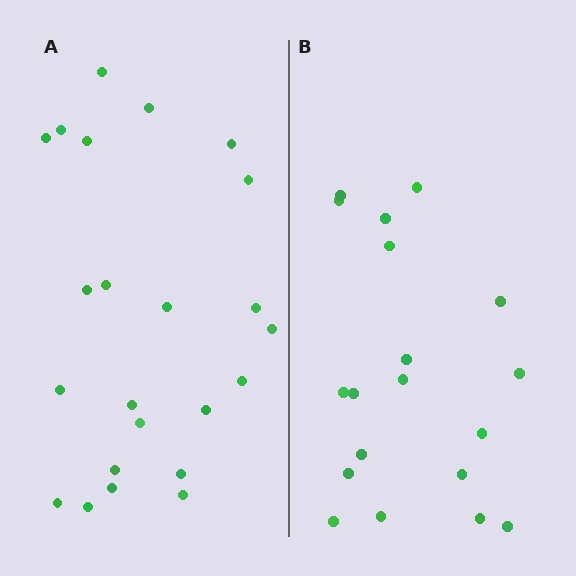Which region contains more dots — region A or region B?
Region A (the left region) has more dots.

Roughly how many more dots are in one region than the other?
Region A has about 4 more dots than region B.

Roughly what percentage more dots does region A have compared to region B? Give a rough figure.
About 20% more.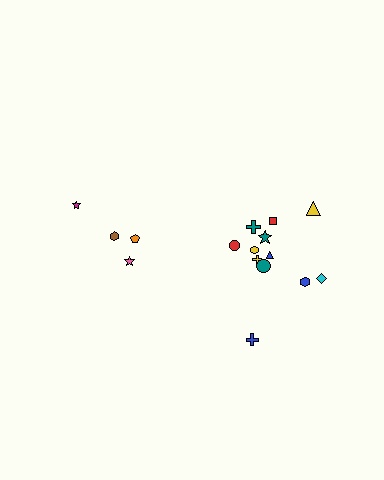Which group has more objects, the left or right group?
The right group.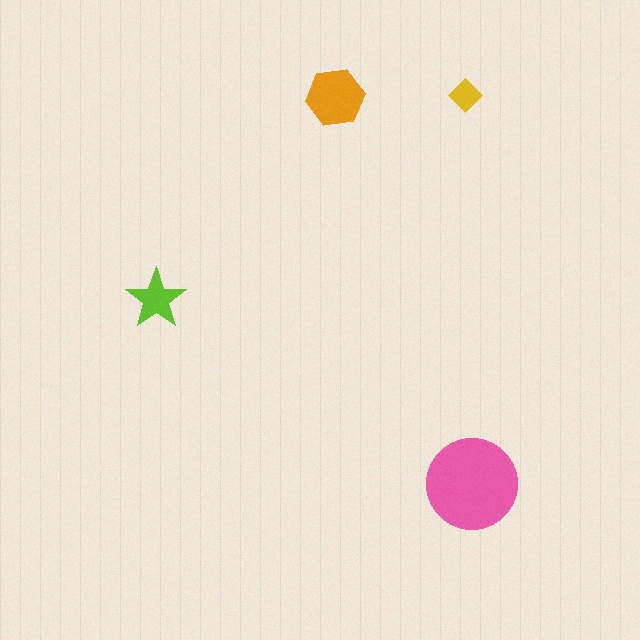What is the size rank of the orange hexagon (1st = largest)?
2nd.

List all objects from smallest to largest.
The yellow diamond, the lime star, the orange hexagon, the pink circle.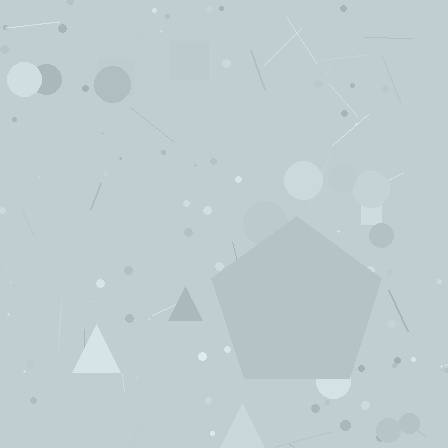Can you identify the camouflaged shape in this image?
The camouflaged shape is a pentagon.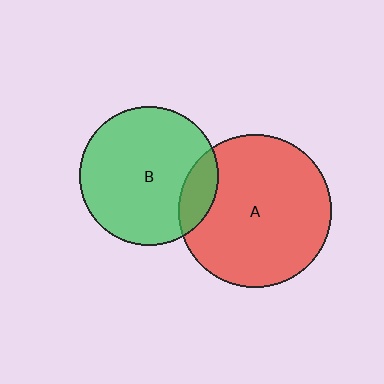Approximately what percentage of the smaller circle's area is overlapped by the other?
Approximately 15%.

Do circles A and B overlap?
Yes.